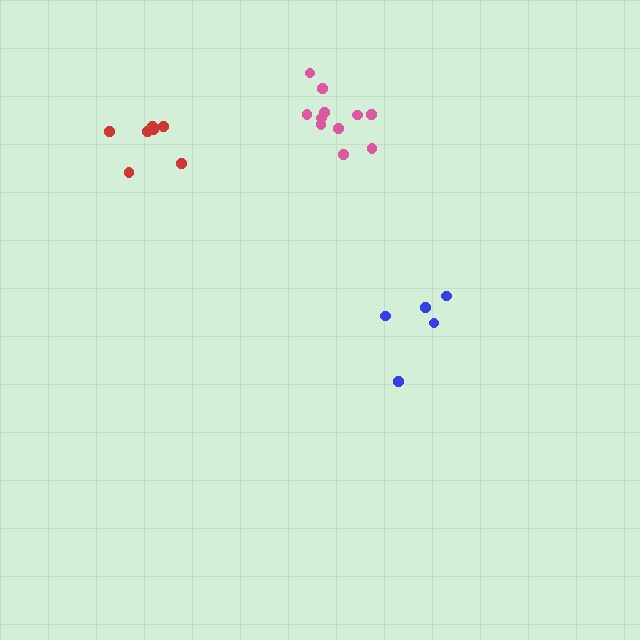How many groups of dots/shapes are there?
There are 3 groups.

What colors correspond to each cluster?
The clusters are colored: blue, red, pink.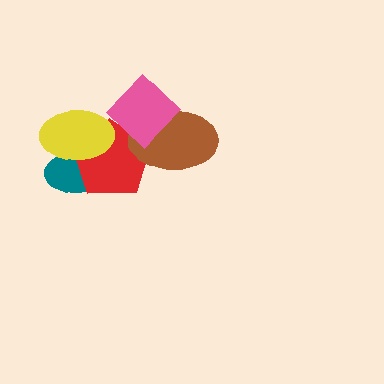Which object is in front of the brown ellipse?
The pink diamond is in front of the brown ellipse.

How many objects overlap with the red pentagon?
4 objects overlap with the red pentagon.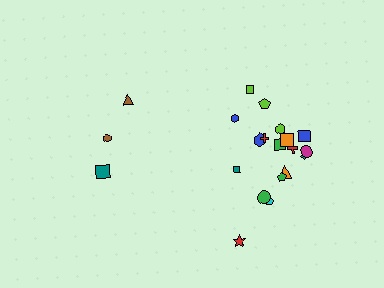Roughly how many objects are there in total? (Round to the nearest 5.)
Roughly 20 objects in total.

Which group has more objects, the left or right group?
The right group.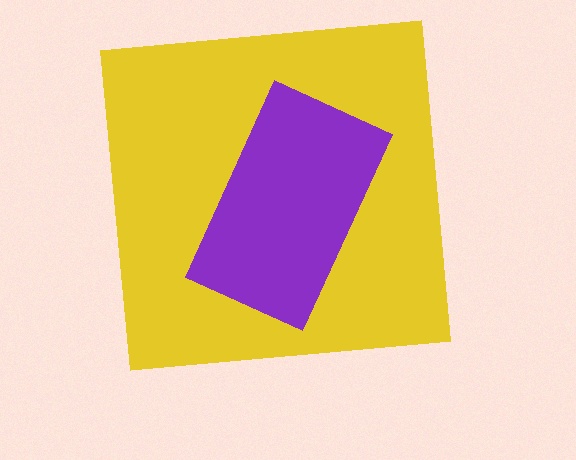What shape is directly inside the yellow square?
The purple rectangle.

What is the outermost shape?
The yellow square.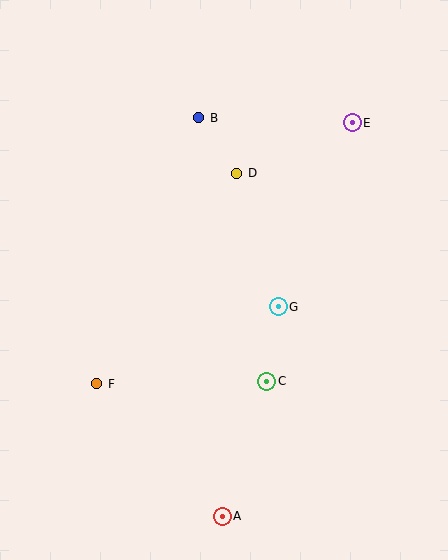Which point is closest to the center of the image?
Point G at (278, 307) is closest to the center.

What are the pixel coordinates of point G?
Point G is at (278, 307).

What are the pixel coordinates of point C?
Point C is at (267, 381).